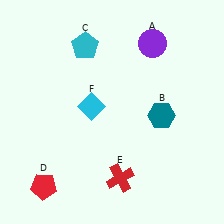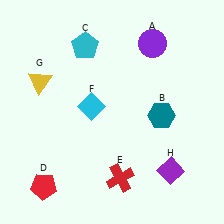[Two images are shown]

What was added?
A yellow triangle (G), a purple diamond (H) were added in Image 2.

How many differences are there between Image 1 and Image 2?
There are 2 differences between the two images.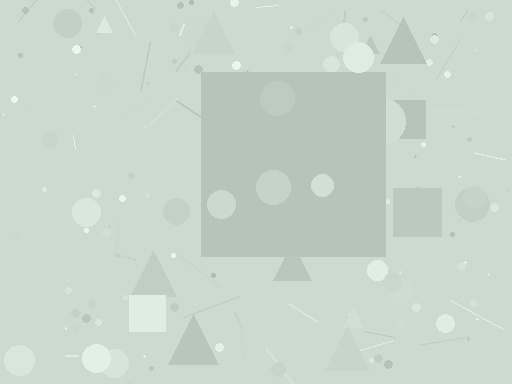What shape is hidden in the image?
A square is hidden in the image.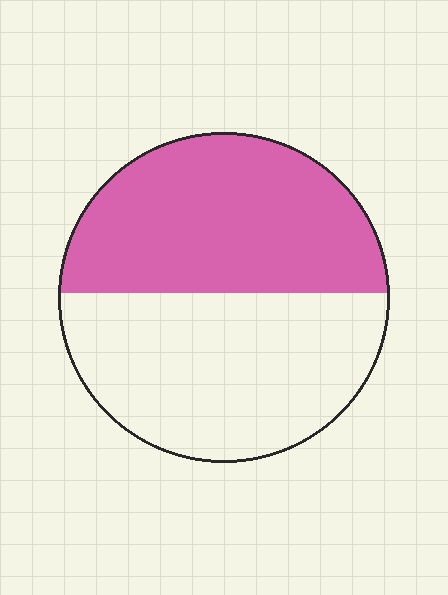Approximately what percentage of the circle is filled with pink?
Approximately 50%.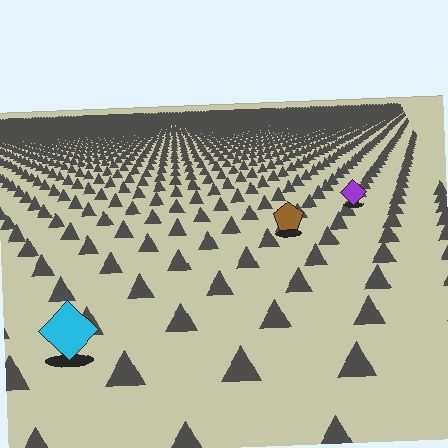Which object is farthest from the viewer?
The purple diamond is farthest from the viewer. It appears smaller and the ground texture around it is denser.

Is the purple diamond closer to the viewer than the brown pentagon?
No. The brown pentagon is closer — you can tell from the texture gradient: the ground texture is coarser near it.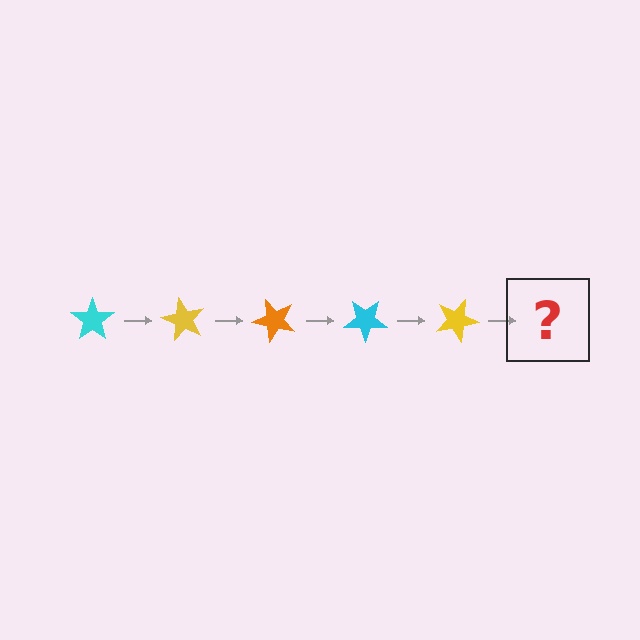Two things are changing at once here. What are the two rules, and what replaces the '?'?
The two rules are that it rotates 60 degrees each step and the color cycles through cyan, yellow, and orange. The '?' should be an orange star, rotated 300 degrees from the start.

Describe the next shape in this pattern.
It should be an orange star, rotated 300 degrees from the start.